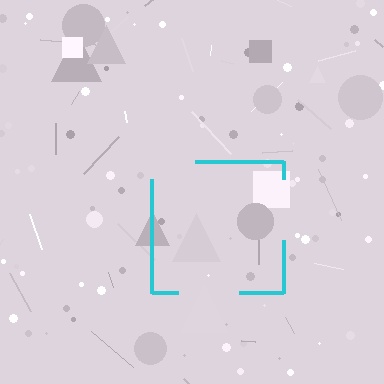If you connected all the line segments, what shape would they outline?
They would outline a square.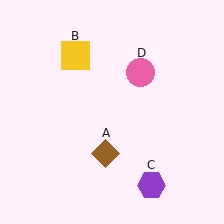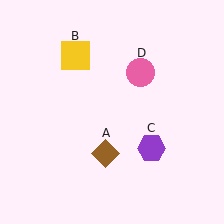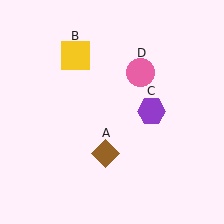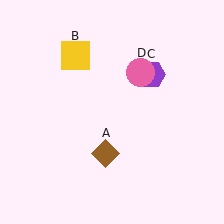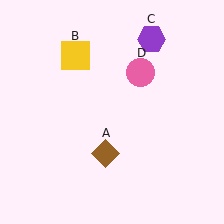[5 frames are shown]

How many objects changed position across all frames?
1 object changed position: purple hexagon (object C).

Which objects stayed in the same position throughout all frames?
Brown diamond (object A) and yellow square (object B) and pink circle (object D) remained stationary.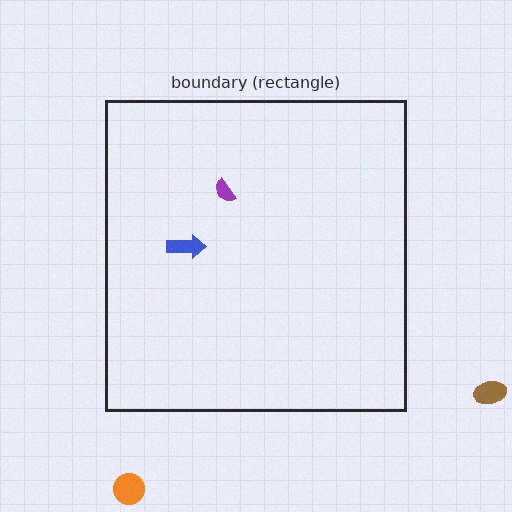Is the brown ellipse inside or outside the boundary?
Outside.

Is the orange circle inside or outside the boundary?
Outside.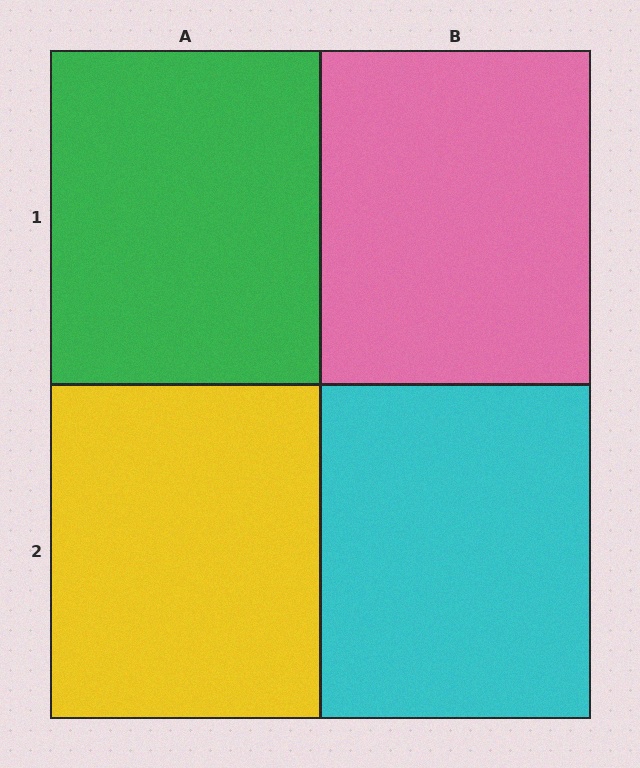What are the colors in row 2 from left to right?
Yellow, cyan.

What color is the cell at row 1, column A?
Green.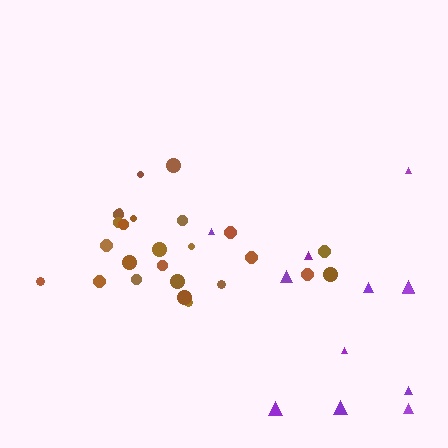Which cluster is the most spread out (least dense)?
Purple.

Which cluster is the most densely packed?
Brown.